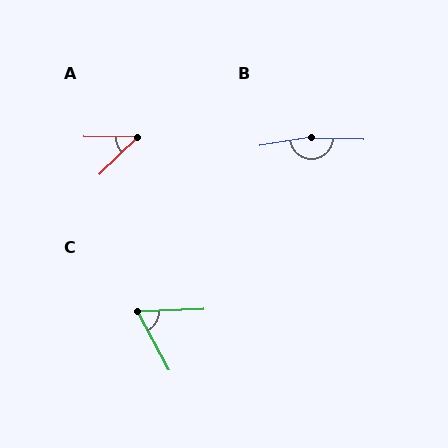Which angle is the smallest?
A, at approximately 45 degrees.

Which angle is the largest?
B, at approximately 168 degrees.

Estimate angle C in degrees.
Approximately 63 degrees.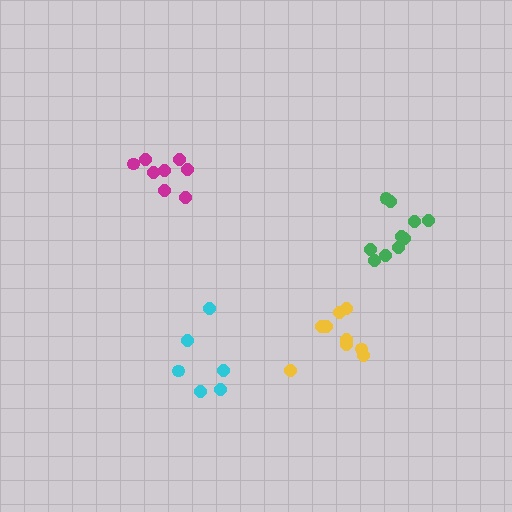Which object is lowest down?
The cyan cluster is bottommost.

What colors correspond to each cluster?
The clusters are colored: green, magenta, cyan, yellow.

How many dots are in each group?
Group 1: 10 dots, Group 2: 8 dots, Group 3: 6 dots, Group 4: 9 dots (33 total).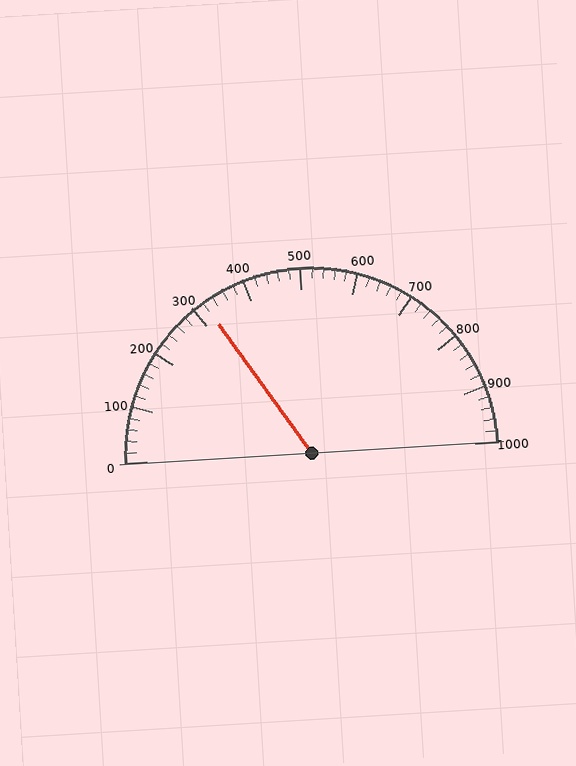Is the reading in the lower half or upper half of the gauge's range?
The reading is in the lower half of the range (0 to 1000).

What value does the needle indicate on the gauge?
The needle indicates approximately 320.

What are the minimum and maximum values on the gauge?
The gauge ranges from 0 to 1000.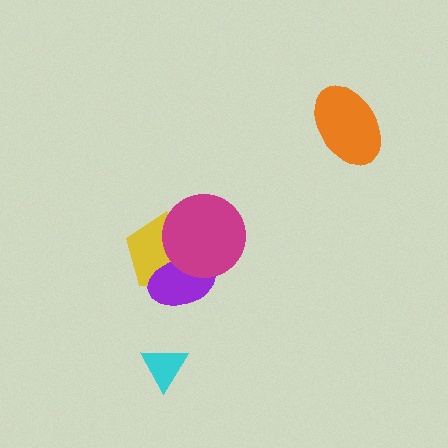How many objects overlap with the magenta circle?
2 objects overlap with the magenta circle.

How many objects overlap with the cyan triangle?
0 objects overlap with the cyan triangle.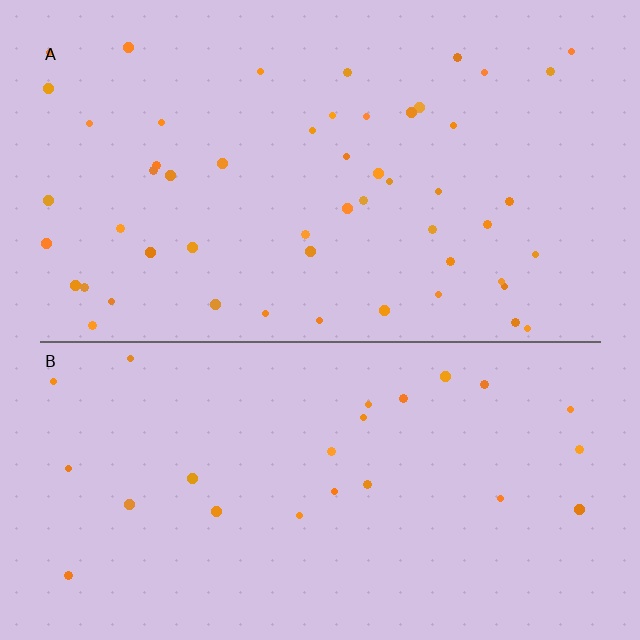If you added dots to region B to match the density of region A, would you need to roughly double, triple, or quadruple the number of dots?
Approximately double.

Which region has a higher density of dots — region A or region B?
A (the top).